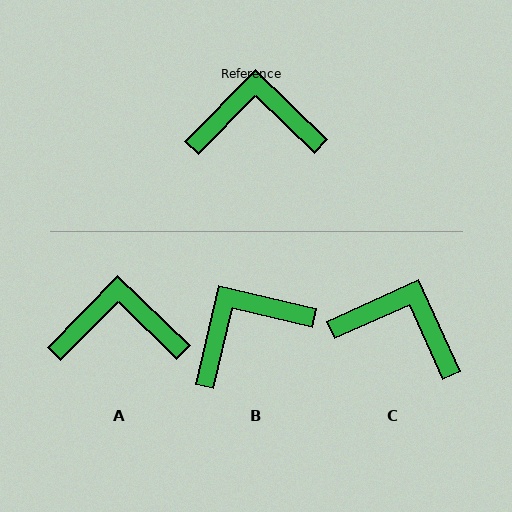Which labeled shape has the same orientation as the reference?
A.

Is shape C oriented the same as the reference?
No, it is off by about 21 degrees.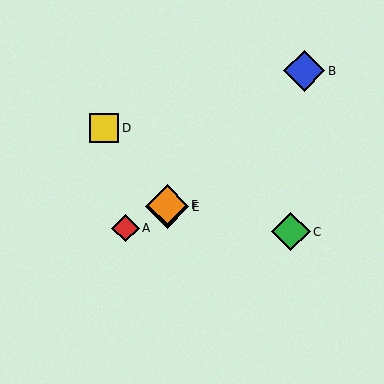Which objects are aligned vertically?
Objects E, F are aligned vertically.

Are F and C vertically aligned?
No, F is at x≈167 and C is at x≈291.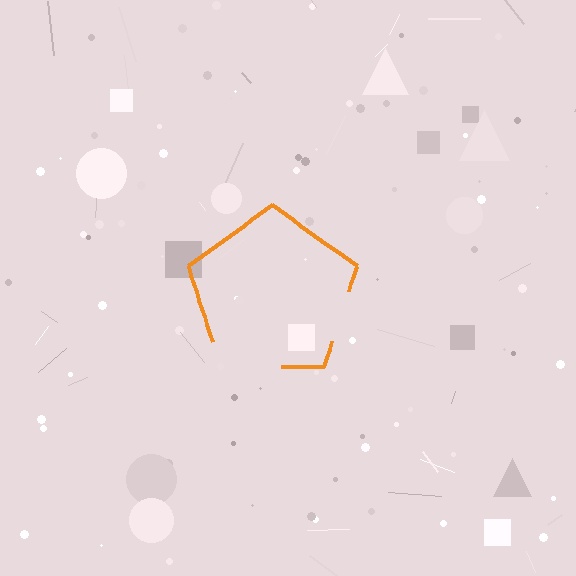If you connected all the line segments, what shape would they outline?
They would outline a pentagon.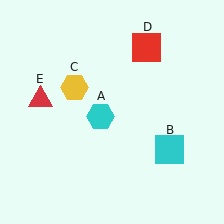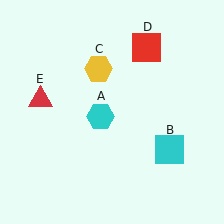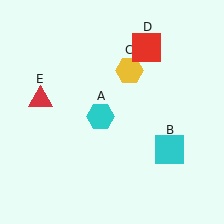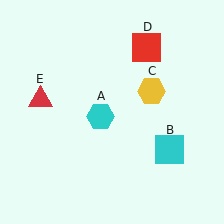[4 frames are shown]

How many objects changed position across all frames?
1 object changed position: yellow hexagon (object C).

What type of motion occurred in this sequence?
The yellow hexagon (object C) rotated clockwise around the center of the scene.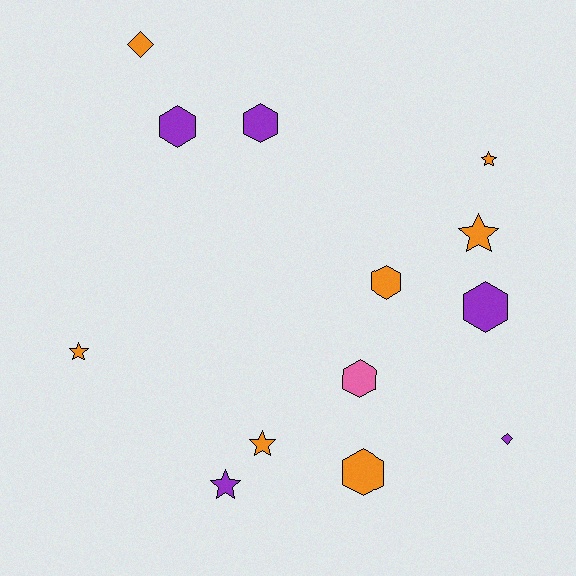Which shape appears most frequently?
Hexagon, with 6 objects.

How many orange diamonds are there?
There is 1 orange diamond.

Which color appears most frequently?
Orange, with 7 objects.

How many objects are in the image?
There are 13 objects.